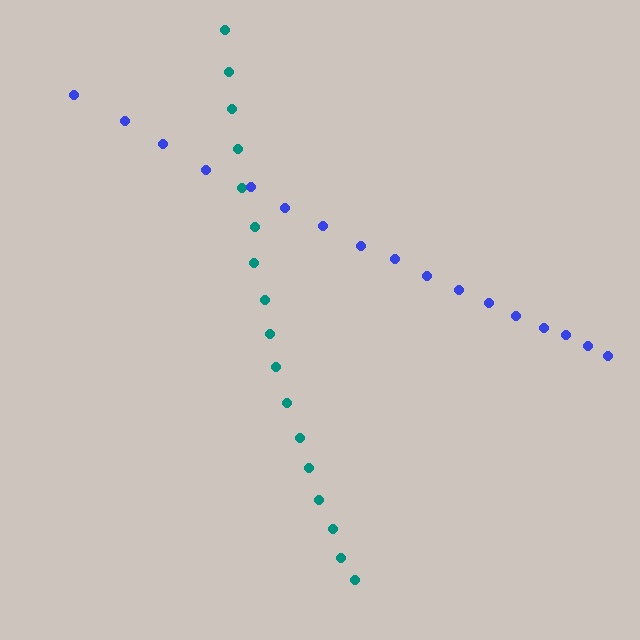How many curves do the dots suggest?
There are 2 distinct paths.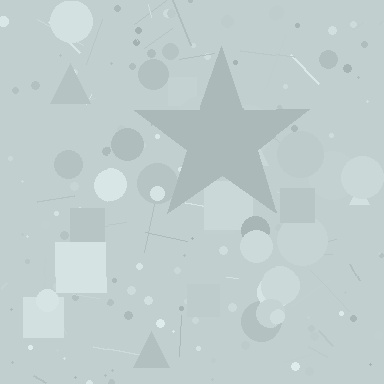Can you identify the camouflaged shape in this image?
The camouflaged shape is a star.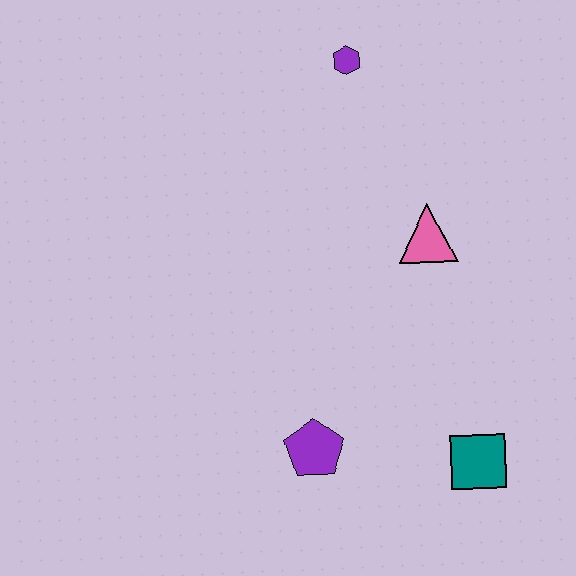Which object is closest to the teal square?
The purple pentagon is closest to the teal square.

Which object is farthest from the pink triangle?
The purple pentagon is farthest from the pink triangle.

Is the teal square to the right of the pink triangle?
Yes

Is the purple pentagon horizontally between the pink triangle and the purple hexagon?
No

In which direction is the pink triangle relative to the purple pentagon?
The pink triangle is above the purple pentagon.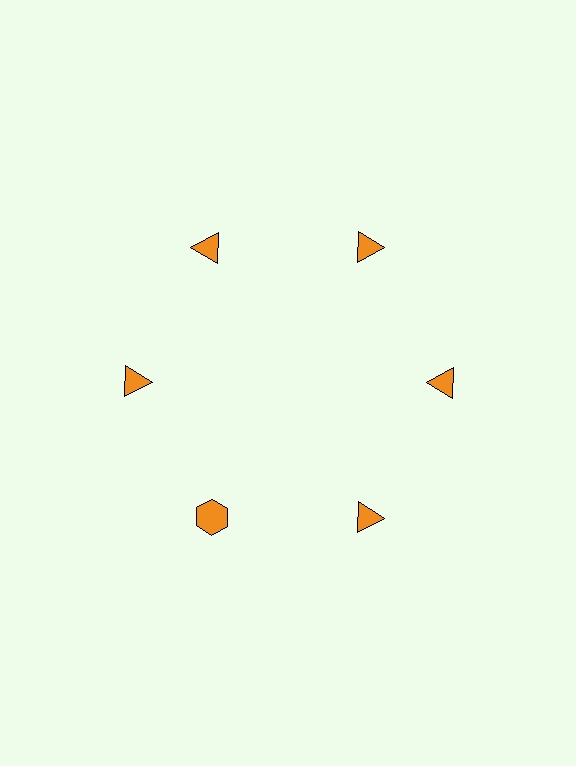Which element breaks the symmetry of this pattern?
The orange hexagon at roughly the 7 o'clock position breaks the symmetry. All other shapes are orange triangles.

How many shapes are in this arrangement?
There are 6 shapes arranged in a ring pattern.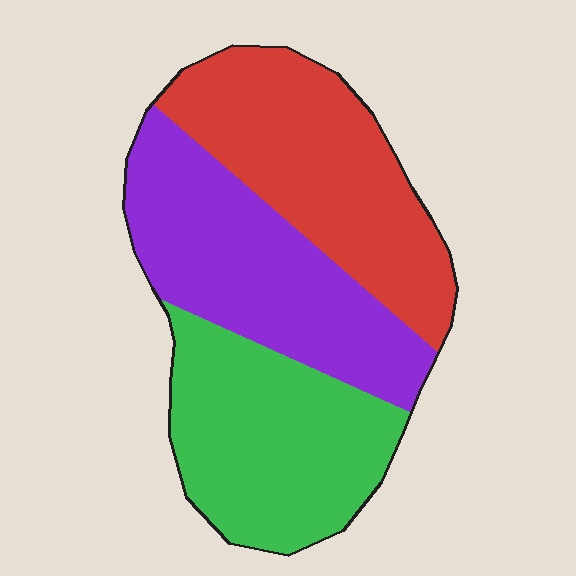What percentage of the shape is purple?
Purple takes up between a third and a half of the shape.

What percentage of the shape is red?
Red takes up between a quarter and a half of the shape.